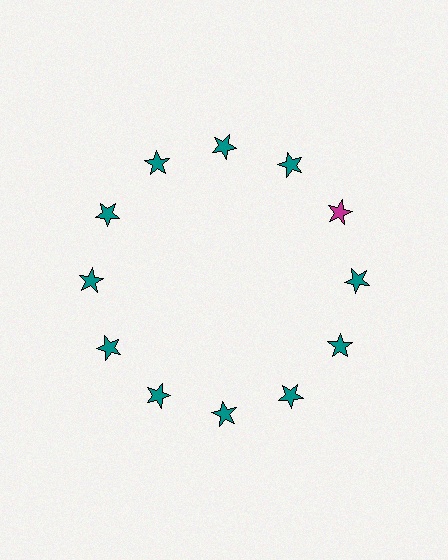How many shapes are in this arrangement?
There are 12 shapes arranged in a ring pattern.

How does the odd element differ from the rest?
It has a different color: magenta instead of teal.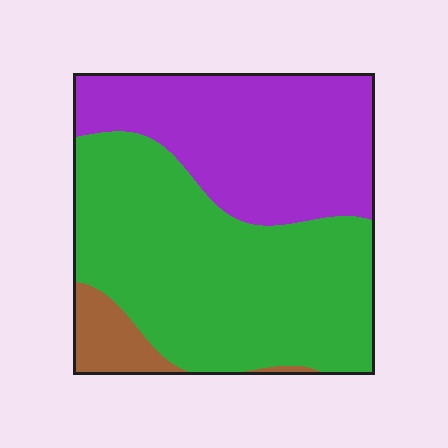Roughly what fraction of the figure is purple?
Purple takes up about three eighths (3/8) of the figure.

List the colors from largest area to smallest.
From largest to smallest: green, purple, brown.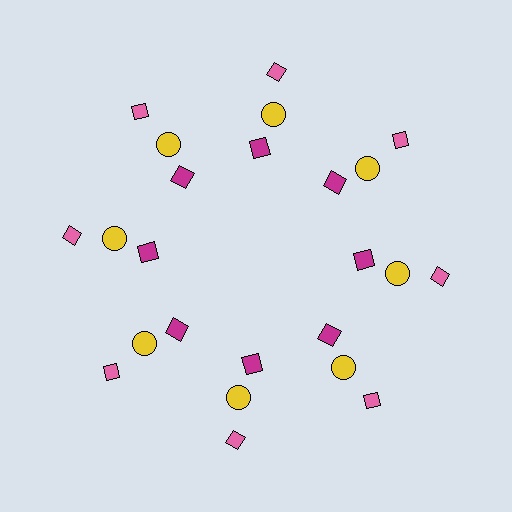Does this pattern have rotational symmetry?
Yes, this pattern has 8-fold rotational symmetry. It looks the same after rotating 45 degrees around the center.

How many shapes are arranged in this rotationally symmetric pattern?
There are 24 shapes, arranged in 8 groups of 3.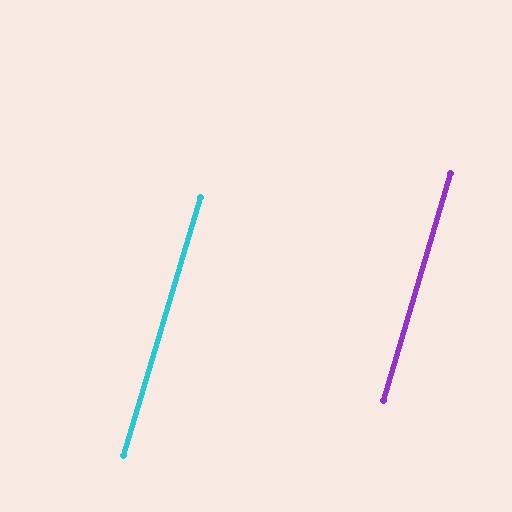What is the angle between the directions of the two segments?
Approximately 0 degrees.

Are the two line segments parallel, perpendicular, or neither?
Parallel — their directions differ by only 0.2°.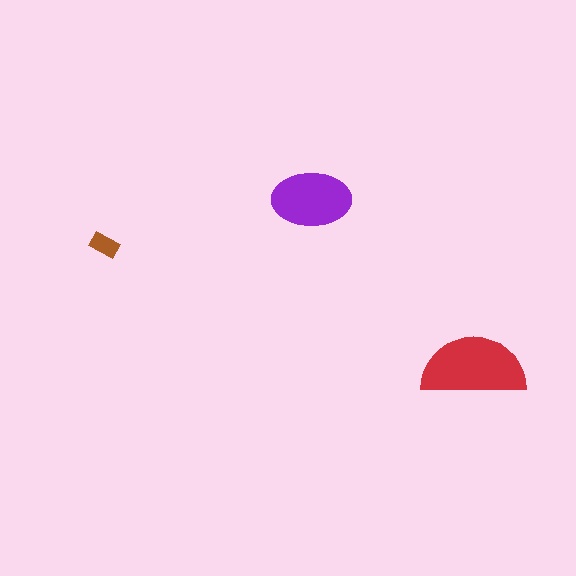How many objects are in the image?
There are 3 objects in the image.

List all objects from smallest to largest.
The brown rectangle, the purple ellipse, the red semicircle.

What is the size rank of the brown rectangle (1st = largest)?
3rd.